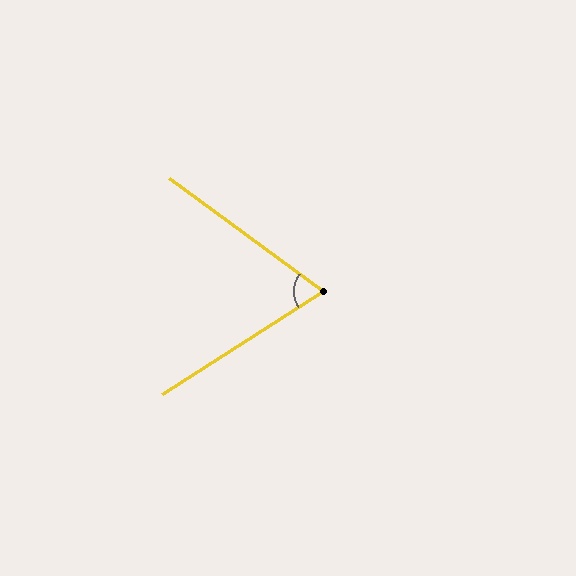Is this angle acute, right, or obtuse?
It is acute.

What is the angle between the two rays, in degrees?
Approximately 69 degrees.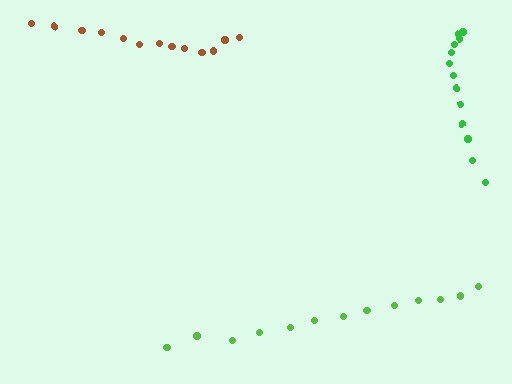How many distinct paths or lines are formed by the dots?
There are 3 distinct paths.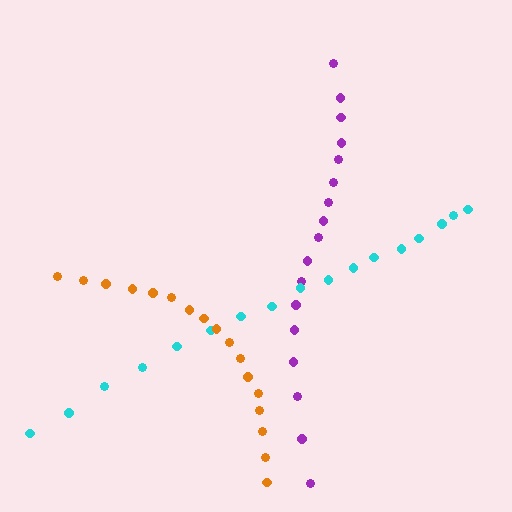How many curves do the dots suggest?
There are 3 distinct paths.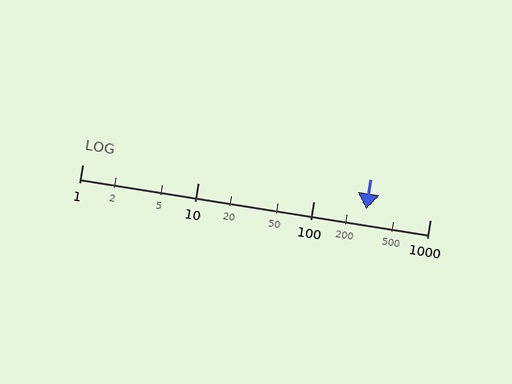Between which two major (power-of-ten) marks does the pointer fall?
The pointer is between 100 and 1000.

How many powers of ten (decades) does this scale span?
The scale spans 3 decades, from 1 to 1000.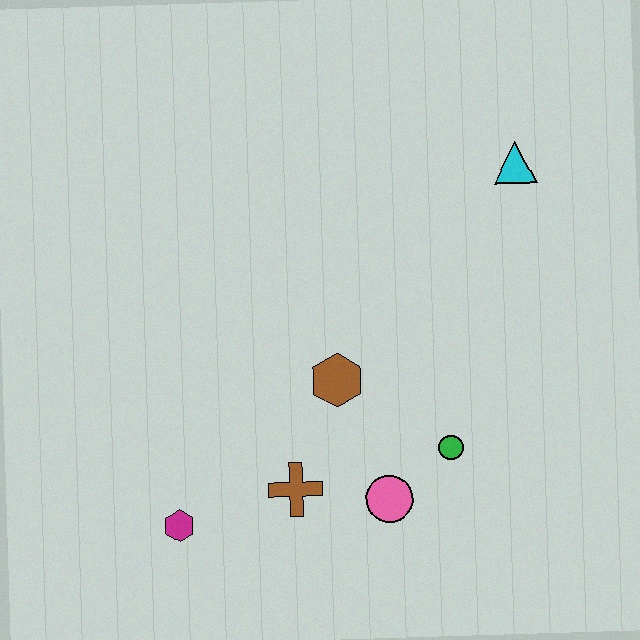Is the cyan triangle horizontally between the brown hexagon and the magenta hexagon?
No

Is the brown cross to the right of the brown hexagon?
No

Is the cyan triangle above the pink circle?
Yes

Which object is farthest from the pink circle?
The cyan triangle is farthest from the pink circle.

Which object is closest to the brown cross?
The pink circle is closest to the brown cross.